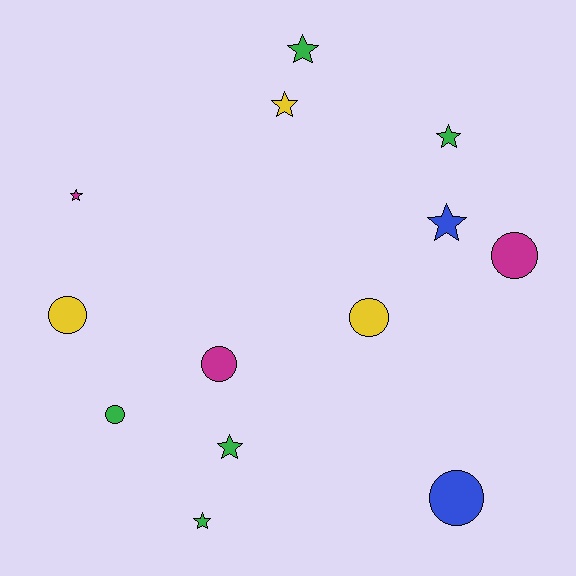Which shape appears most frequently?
Star, with 7 objects.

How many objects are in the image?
There are 13 objects.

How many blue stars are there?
There is 1 blue star.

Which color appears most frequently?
Green, with 5 objects.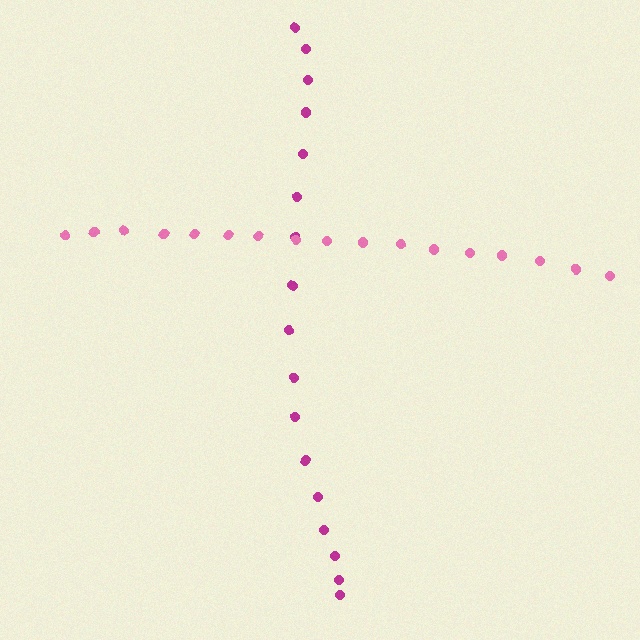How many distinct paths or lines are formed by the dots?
There are 2 distinct paths.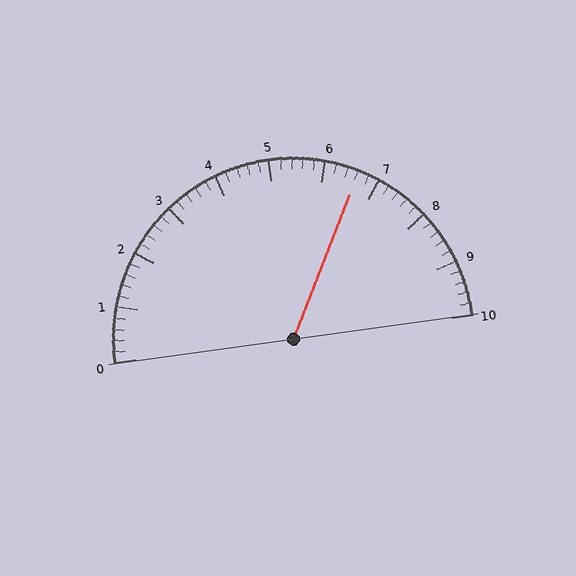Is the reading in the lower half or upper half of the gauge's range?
The reading is in the upper half of the range (0 to 10).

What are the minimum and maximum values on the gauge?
The gauge ranges from 0 to 10.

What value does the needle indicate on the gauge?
The needle indicates approximately 6.6.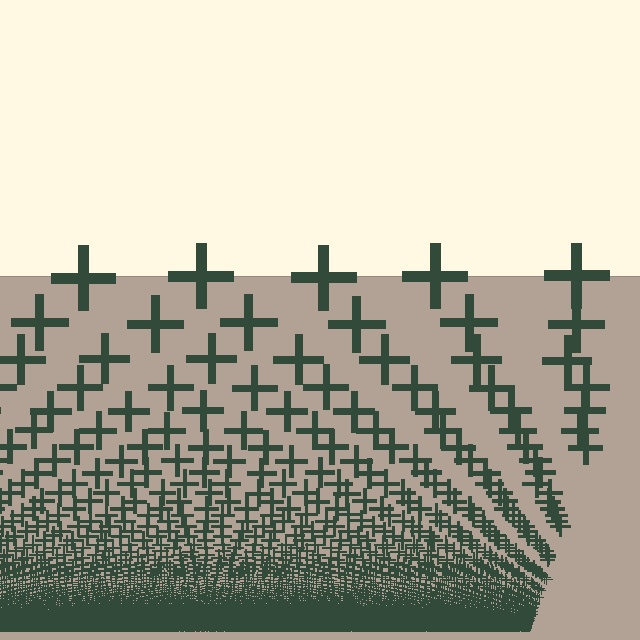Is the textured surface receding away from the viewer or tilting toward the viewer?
The surface appears to tilt toward the viewer. Texture elements get larger and sparser toward the top.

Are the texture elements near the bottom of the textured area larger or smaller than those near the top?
Smaller. The gradient is inverted — elements near the bottom are smaller and denser.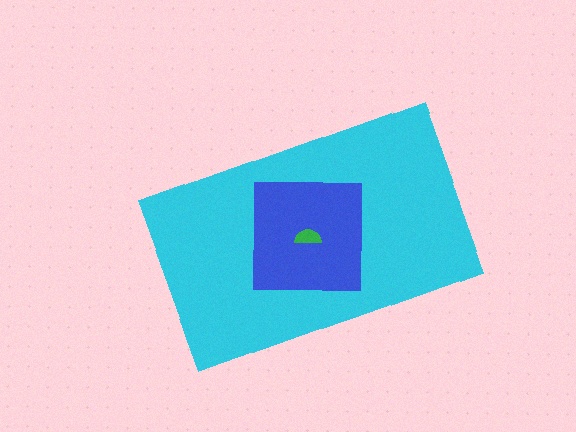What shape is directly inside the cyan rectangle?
The blue square.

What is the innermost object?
The green semicircle.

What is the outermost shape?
The cyan rectangle.